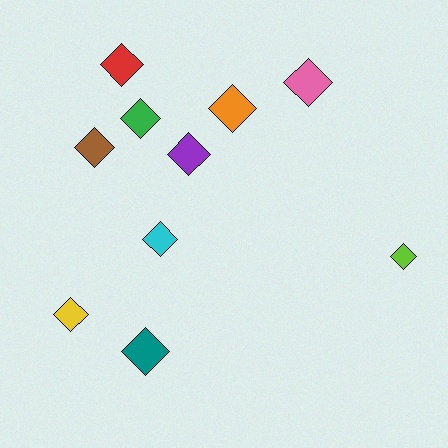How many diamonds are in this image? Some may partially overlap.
There are 10 diamonds.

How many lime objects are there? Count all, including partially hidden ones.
There is 1 lime object.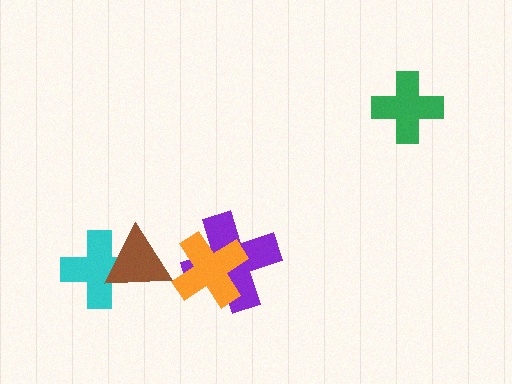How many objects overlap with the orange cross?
1 object overlaps with the orange cross.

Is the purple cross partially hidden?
Yes, it is partially covered by another shape.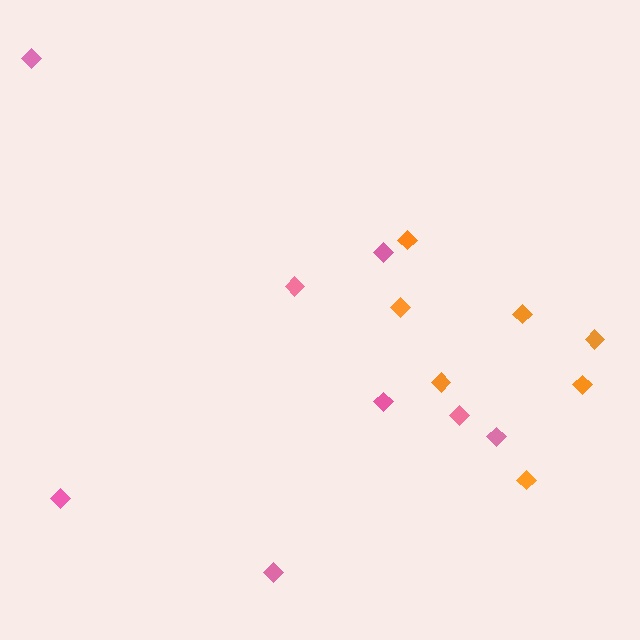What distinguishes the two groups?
There are 2 groups: one group of pink diamonds (8) and one group of orange diamonds (7).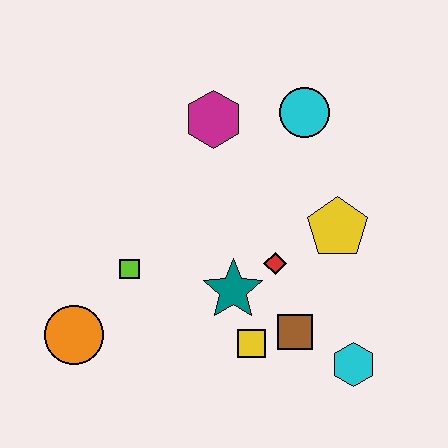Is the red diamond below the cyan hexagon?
No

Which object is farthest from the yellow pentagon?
The orange circle is farthest from the yellow pentagon.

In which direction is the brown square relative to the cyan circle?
The brown square is below the cyan circle.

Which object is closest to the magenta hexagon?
The cyan circle is closest to the magenta hexagon.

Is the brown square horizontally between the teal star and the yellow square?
No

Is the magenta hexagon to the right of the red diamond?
No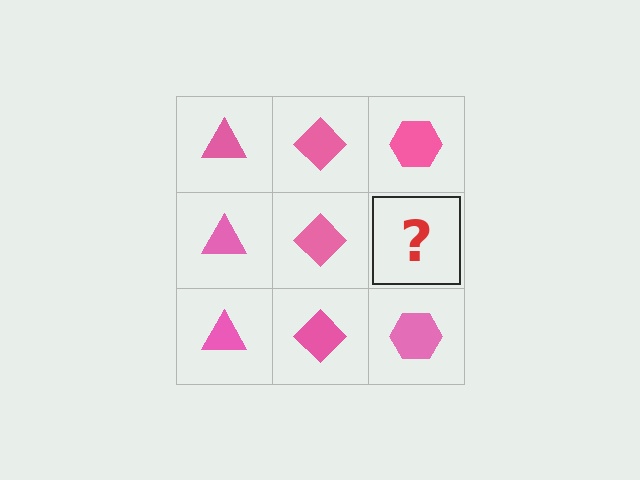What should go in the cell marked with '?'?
The missing cell should contain a pink hexagon.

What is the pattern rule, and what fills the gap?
The rule is that each column has a consistent shape. The gap should be filled with a pink hexagon.